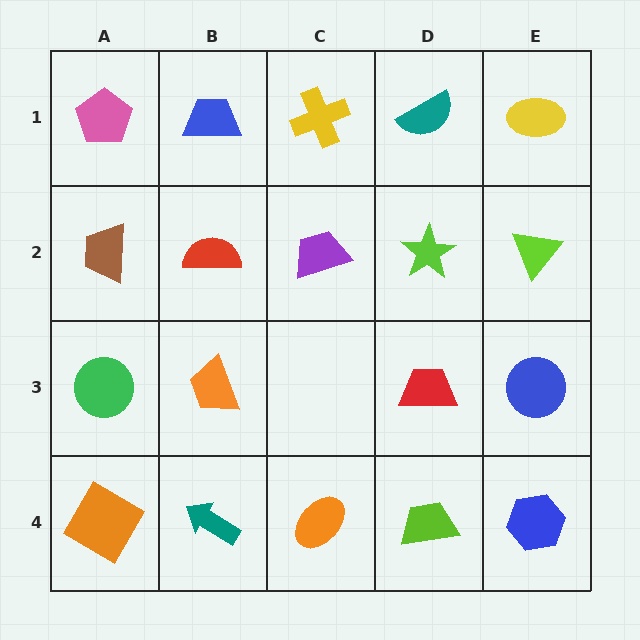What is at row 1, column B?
A blue trapezoid.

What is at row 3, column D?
A red trapezoid.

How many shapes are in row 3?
4 shapes.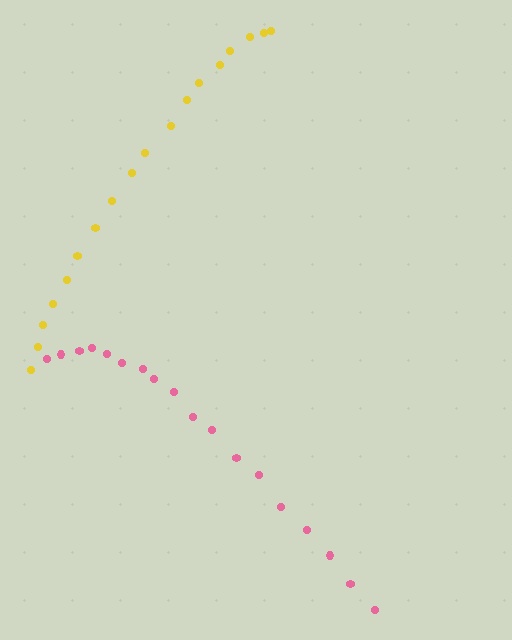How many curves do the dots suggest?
There are 2 distinct paths.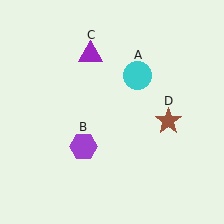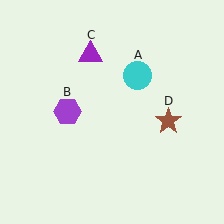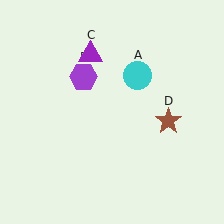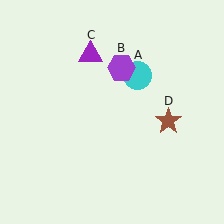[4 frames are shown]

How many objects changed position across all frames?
1 object changed position: purple hexagon (object B).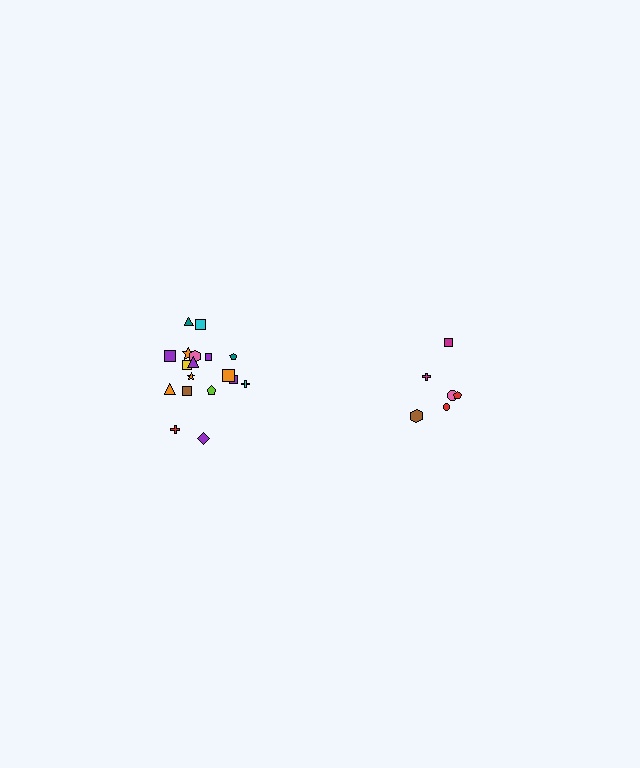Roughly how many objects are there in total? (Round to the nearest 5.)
Roughly 25 objects in total.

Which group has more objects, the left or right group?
The left group.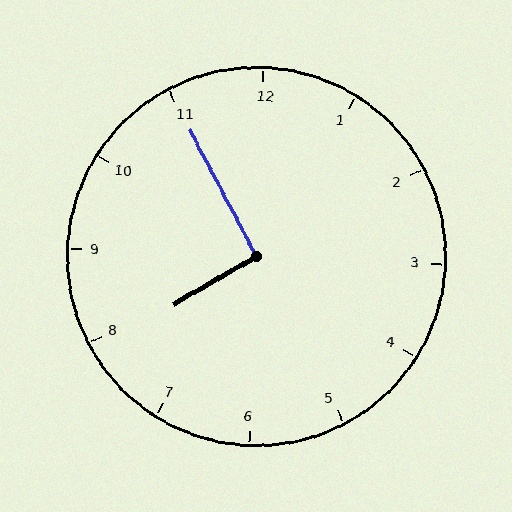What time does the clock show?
7:55.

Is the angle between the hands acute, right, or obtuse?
It is right.